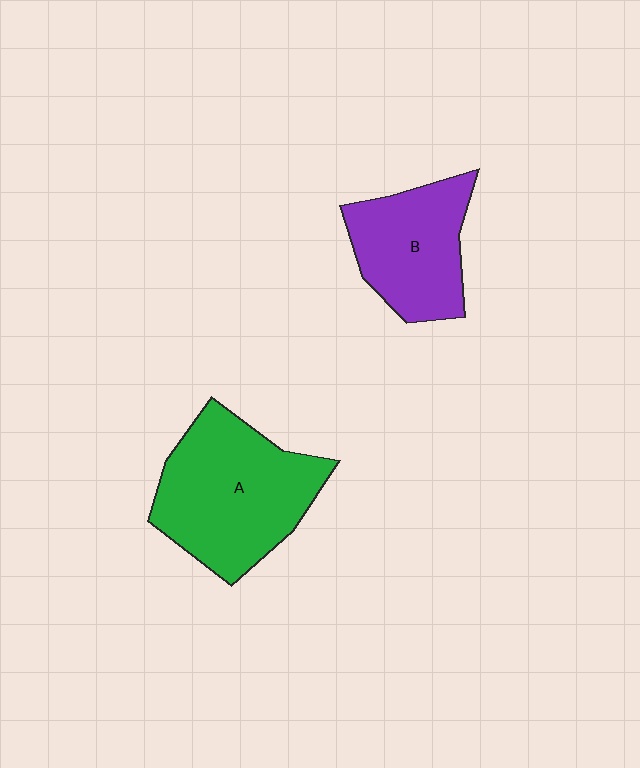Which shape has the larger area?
Shape A (green).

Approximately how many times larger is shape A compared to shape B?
Approximately 1.4 times.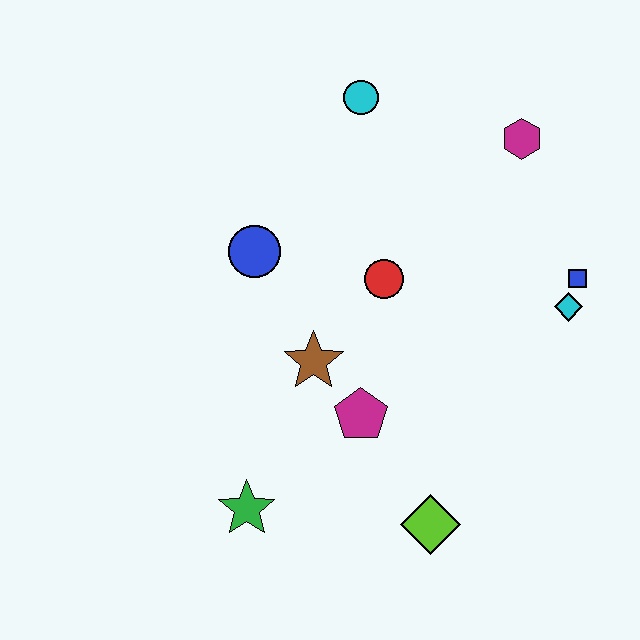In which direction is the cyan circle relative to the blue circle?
The cyan circle is above the blue circle.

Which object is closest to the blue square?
The cyan diamond is closest to the blue square.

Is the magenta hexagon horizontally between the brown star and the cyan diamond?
Yes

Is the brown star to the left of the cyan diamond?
Yes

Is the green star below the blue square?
Yes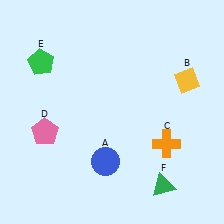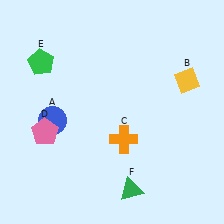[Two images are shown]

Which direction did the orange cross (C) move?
The orange cross (C) moved left.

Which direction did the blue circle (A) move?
The blue circle (A) moved left.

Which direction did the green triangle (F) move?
The green triangle (F) moved left.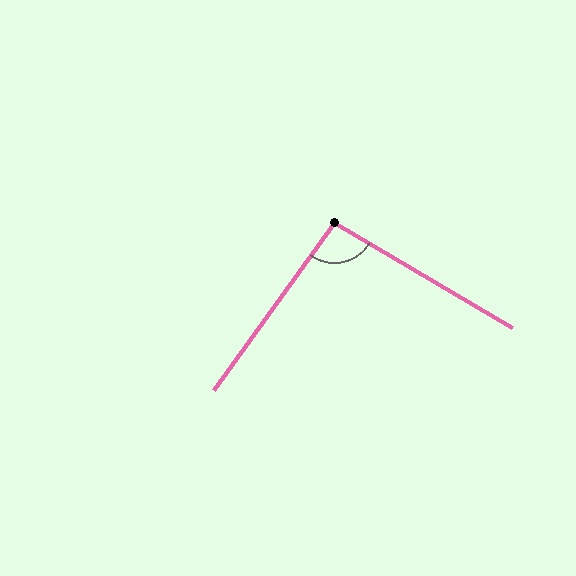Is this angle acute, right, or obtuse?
It is obtuse.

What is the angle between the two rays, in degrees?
Approximately 95 degrees.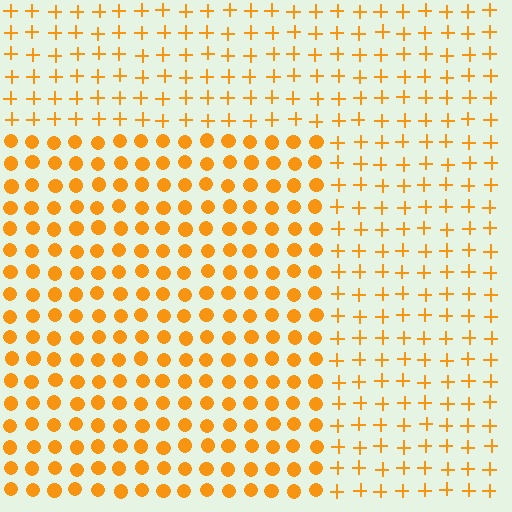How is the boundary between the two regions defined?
The boundary is defined by a change in element shape: circles inside vs. plus signs outside. All elements share the same color and spacing.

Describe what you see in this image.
The image is filled with small orange elements arranged in a uniform grid. A rectangle-shaped region contains circles, while the surrounding area contains plus signs. The boundary is defined purely by the change in element shape.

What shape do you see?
I see a rectangle.